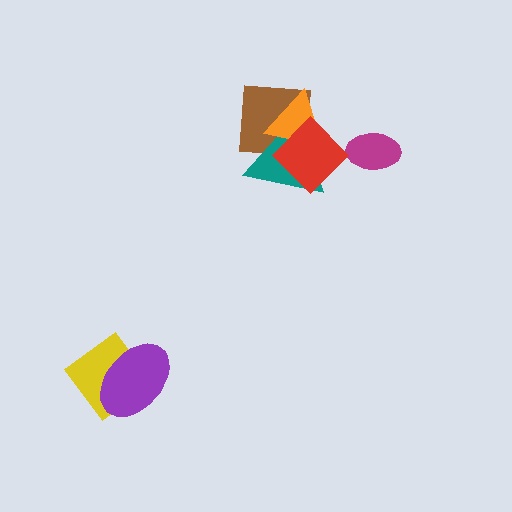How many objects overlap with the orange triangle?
3 objects overlap with the orange triangle.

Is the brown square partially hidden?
Yes, it is partially covered by another shape.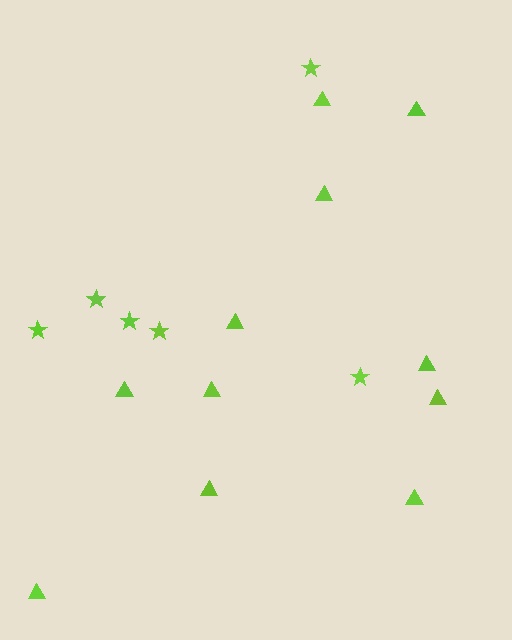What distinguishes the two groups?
There are 2 groups: one group of stars (6) and one group of triangles (11).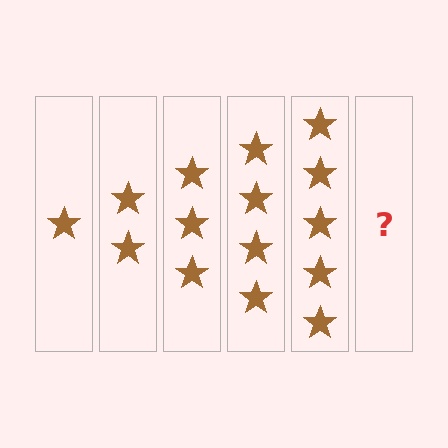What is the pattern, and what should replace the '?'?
The pattern is that each step adds one more star. The '?' should be 6 stars.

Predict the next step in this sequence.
The next step is 6 stars.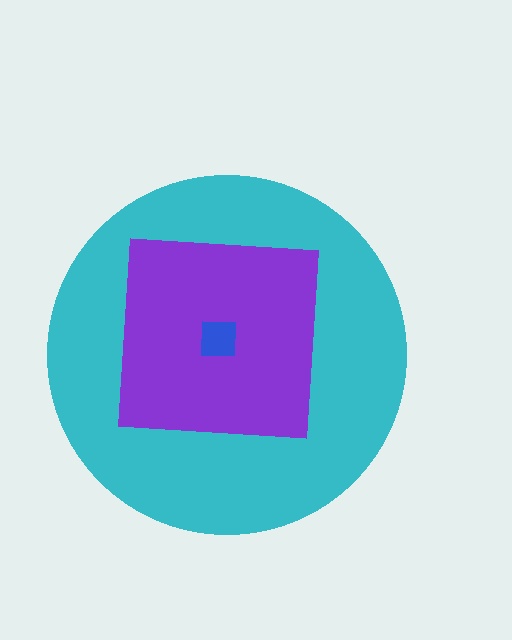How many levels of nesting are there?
3.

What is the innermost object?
The blue square.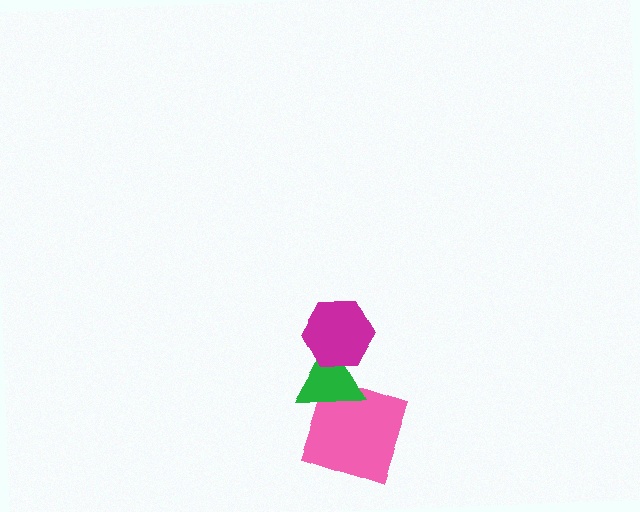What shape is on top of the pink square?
The green triangle is on top of the pink square.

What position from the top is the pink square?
The pink square is 3rd from the top.